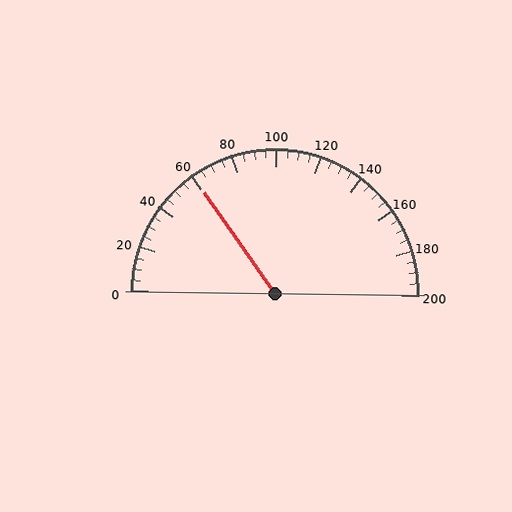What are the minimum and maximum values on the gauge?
The gauge ranges from 0 to 200.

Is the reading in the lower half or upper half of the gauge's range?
The reading is in the lower half of the range (0 to 200).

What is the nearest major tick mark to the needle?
The nearest major tick mark is 60.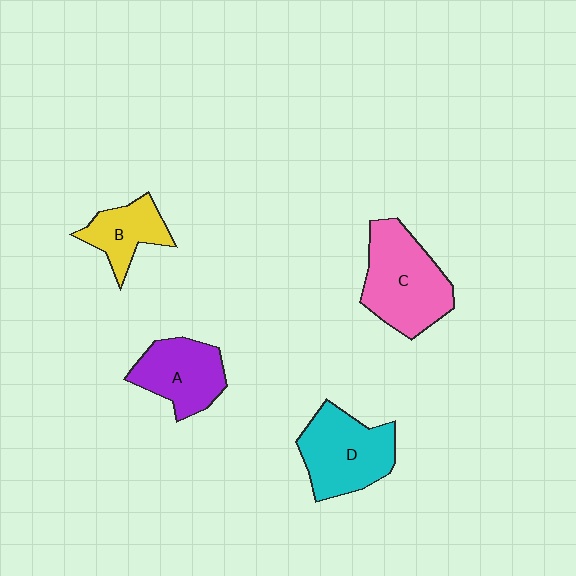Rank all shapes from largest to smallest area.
From largest to smallest: C (pink), D (cyan), A (purple), B (yellow).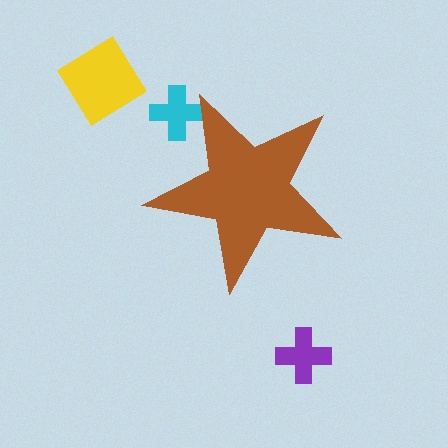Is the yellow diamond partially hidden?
No, the yellow diamond is fully visible.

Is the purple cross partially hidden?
No, the purple cross is fully visible.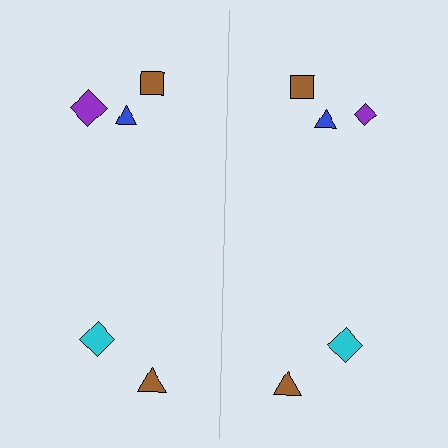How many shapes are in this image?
There are 10 shapes in this image.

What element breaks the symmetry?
The purple diamond on the right side has a different size than its mirror counterpart.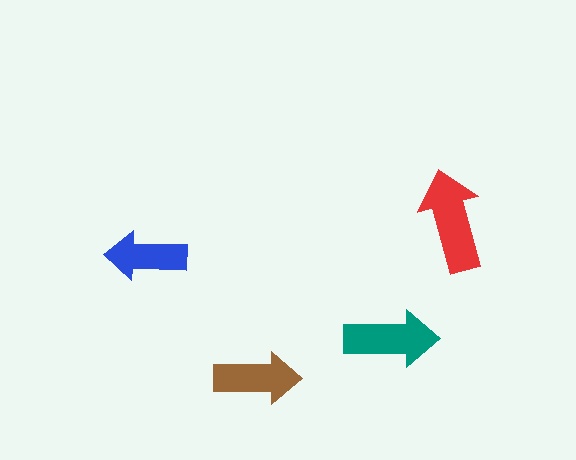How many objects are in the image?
There are 4 objects in the image.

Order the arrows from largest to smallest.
the red one, the teal one, the brown one, the blue one.